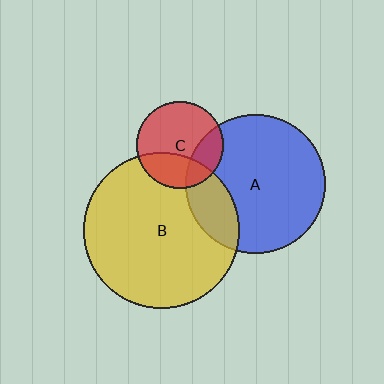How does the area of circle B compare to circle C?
Approximately 3.2 times.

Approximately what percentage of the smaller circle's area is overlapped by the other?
Approximately 25%.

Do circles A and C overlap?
Yes.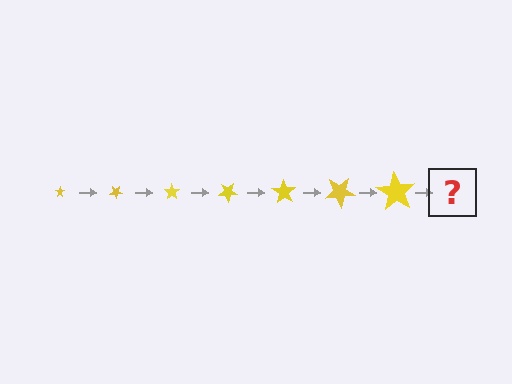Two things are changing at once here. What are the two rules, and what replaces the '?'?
The two rules are that the star grows larger each step and it rotates 35 degrees each step. The '?' should be a star, larger than the previous one and rotated 245 degrees from the start.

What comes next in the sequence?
The next element should be a star, larger than the previous one and rotated 245 degrees from the start.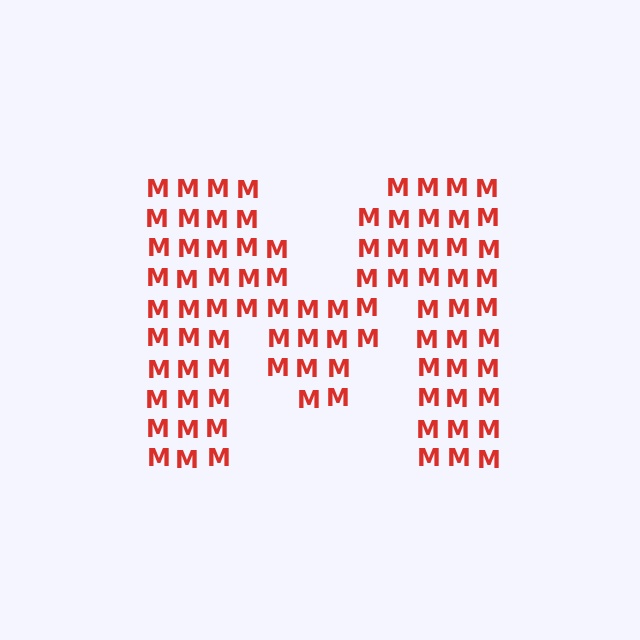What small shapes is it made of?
It is made of small letter M's.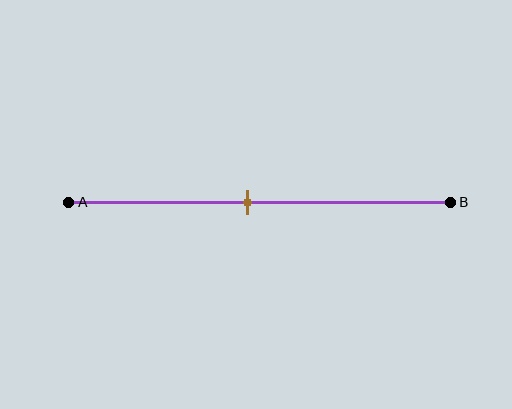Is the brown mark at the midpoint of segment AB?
No, the mark is at about 45% from A, not at the 50% midpoint.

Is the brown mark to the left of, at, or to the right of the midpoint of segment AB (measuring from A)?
The brown mark is to the left of the midpoint of segment AB.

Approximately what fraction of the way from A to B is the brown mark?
The brown mark is approximately 45% of the way from A to B.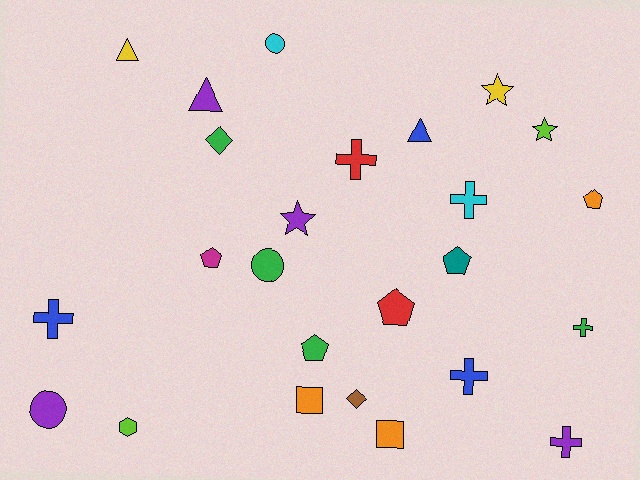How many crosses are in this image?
There are 6 crosses.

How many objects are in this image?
There are 25 objects.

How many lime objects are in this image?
There are 2 lime objects.